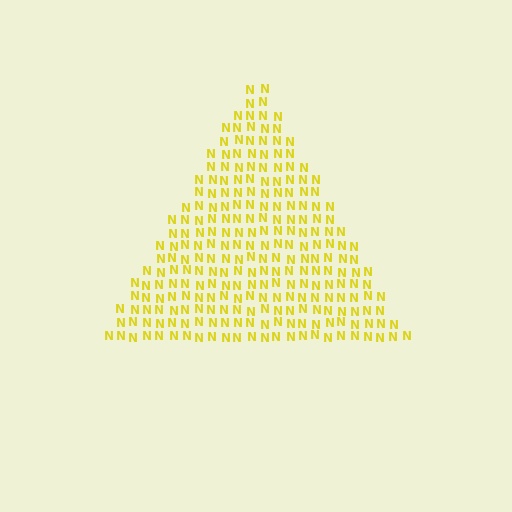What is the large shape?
The large shape is a triangle.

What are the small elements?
The small elements are letter N's.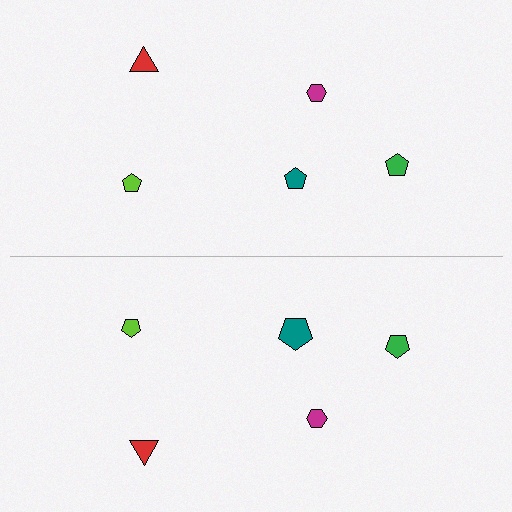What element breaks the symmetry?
The teal pentagon on the bottom side has a different size than its mirror counterpart.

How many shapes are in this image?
There are 10 shapes in this image.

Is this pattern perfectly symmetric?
No, the pattern is not perfectly symmetric. The teal pentagon on the bottom side has a different size than its mirror counterpart.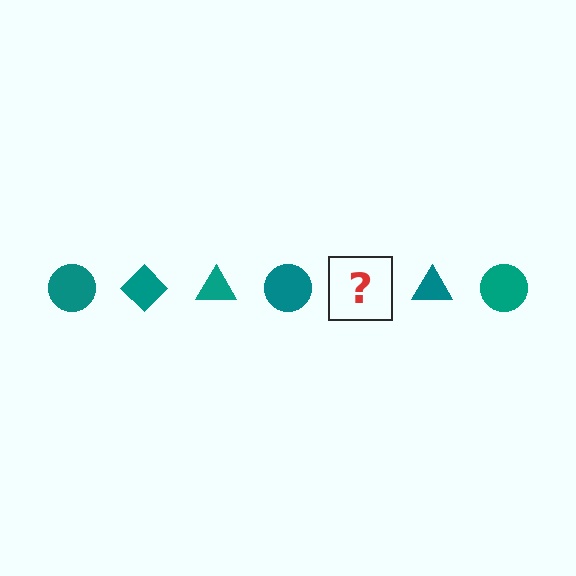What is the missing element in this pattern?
The missing element is a teal diamond.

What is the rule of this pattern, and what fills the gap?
The rule is that the pattern cycles through circle, diamond, triangle shapes in teal. The gap should be filled with a teal diamond.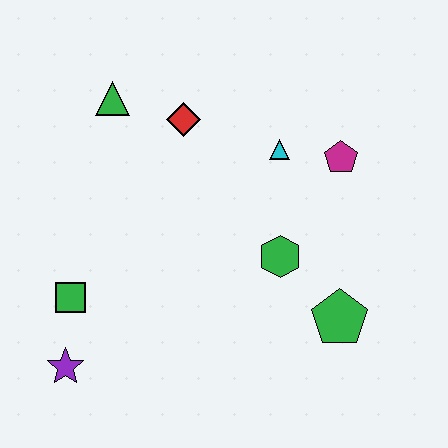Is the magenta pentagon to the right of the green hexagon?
Yes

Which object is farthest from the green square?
The magenta pentagon is farthest from the green square.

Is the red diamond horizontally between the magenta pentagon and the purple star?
Yes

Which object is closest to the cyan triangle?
The magenta pentagon is closest to the cyan triangle.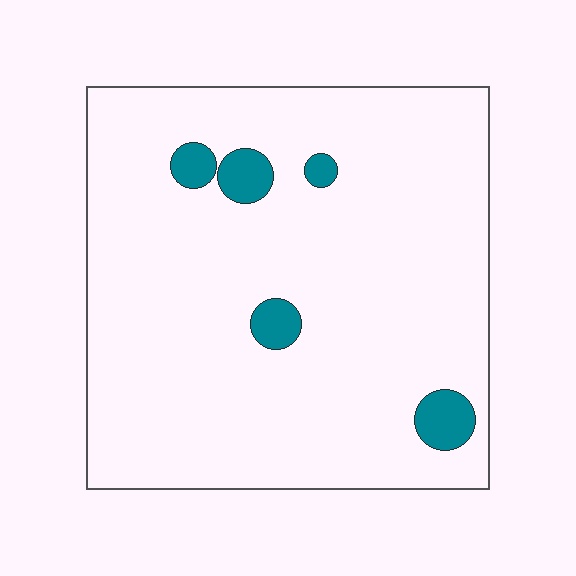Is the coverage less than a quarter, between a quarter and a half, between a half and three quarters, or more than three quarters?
Less than a quarter.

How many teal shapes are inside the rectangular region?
5.